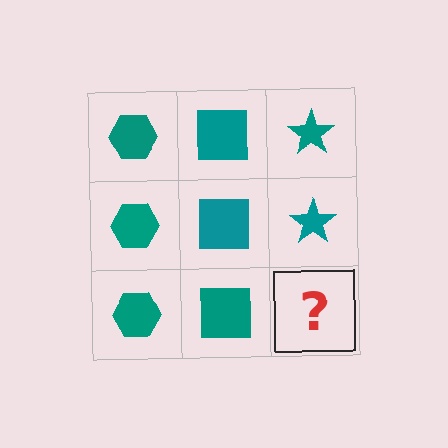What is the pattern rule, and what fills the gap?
The rule is that each column has a consistent shape. The gap should be filled with a teal star.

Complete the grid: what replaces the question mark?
The question mark should be replaced with a teal star.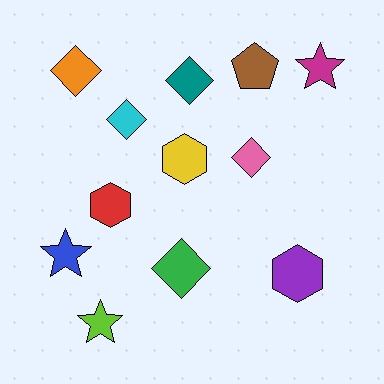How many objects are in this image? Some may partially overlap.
There are 12 objects.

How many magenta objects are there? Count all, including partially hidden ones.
There is 1 magenta object.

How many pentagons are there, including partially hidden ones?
There is 1 pentagon.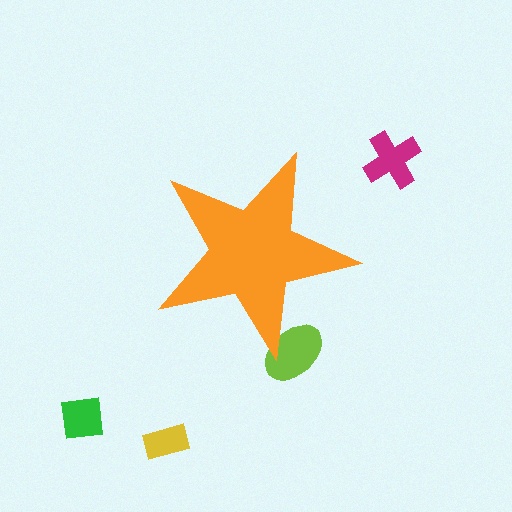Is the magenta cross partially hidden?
No, the magenta cross is fully visible.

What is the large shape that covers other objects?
An orange star.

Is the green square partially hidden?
No, the green square is fully visible.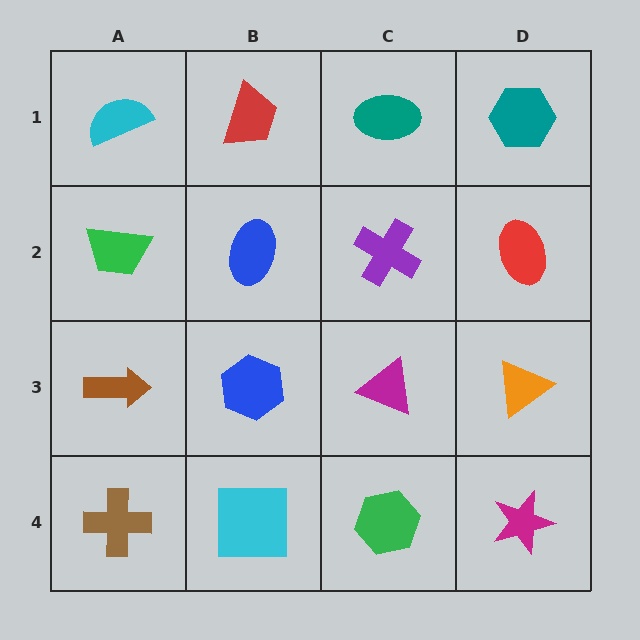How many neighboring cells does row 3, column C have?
4.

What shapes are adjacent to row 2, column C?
A teal ellipse (row 1, column C), a magenta triangle (row 3, column C), a blue ellipse (row 2, column B), a red ellipse (row 2, column D).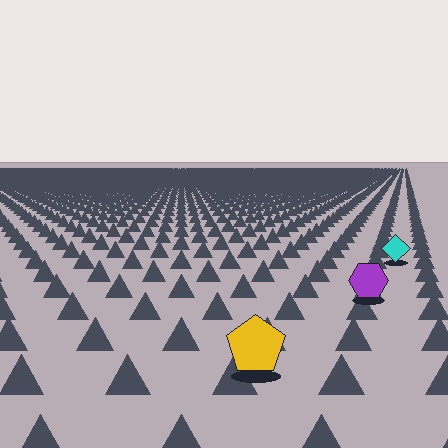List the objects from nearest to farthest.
From nearest to farthest: the yellow pentagon, the purple hexagon, the cyan diamond.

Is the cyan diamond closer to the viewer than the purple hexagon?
No. The purple hexagon is closer — you can tell from the texture gradient: the ground texture is coarser near it.